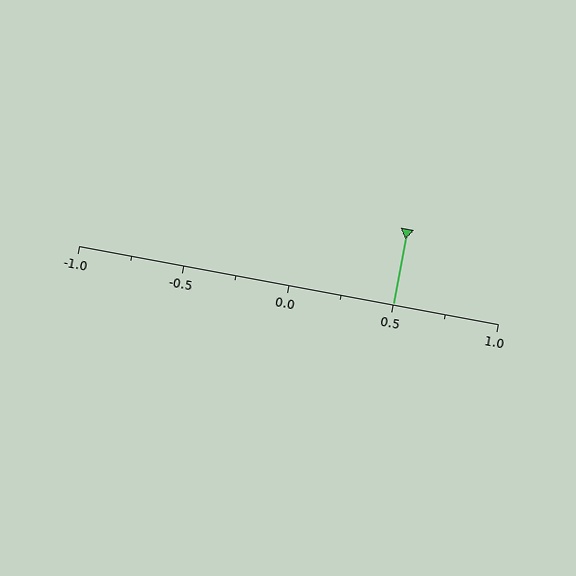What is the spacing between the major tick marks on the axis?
The major ticks are spaced 0.5 apart.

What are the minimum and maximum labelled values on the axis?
The axis runs from -1.0 to 1.0.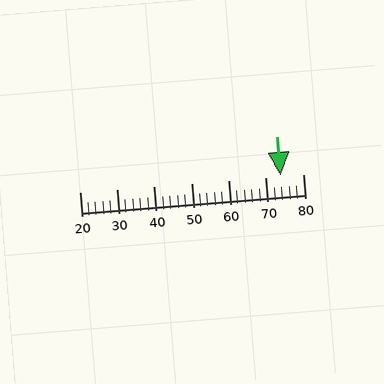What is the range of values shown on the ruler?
The ruler shows values from 20 to 80.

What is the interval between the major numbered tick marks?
The major tick marks are spaced 10 units apart.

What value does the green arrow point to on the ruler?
The green arrow points to approximately 74.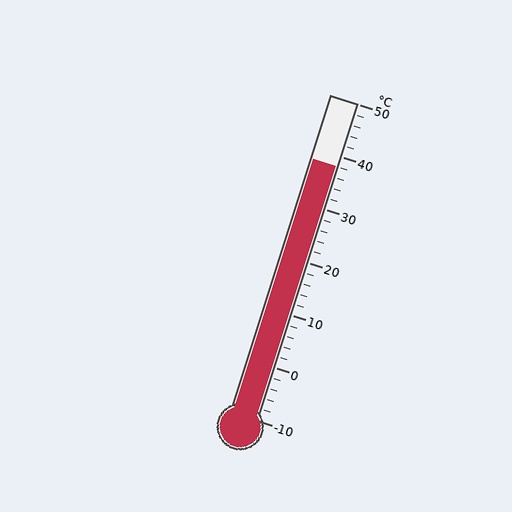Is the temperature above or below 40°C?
The temperature is below 40°C.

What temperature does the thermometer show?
The thermometer shows approximately 38°C.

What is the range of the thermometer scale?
The thermometer scale ranges from -10°C to 50°C.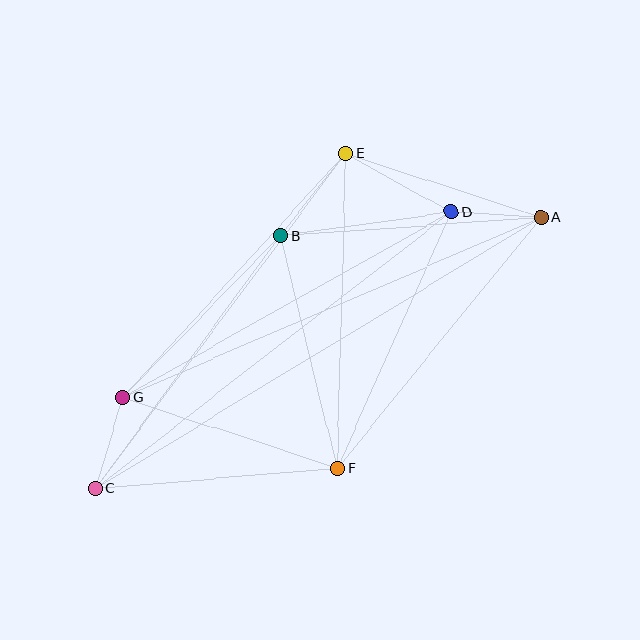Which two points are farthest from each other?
Points A and C are farthest from each other.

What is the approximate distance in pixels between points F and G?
The distance between F and G is approximately 226 pixels.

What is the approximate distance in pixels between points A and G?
The distance between A and G is approximately 455 pixels.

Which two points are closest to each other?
Points A and D are closest to each other.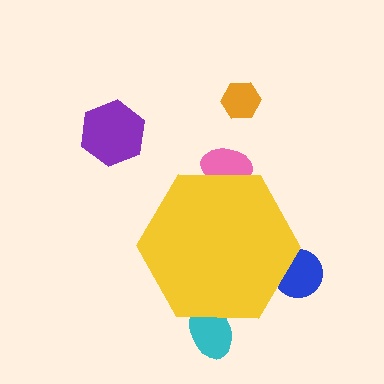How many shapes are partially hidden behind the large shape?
3 shapes are partially hidden.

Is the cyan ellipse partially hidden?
Yes, the cyan ellipse is partially hidden behind the yellow hexagon.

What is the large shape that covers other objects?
A yellow hexagon.